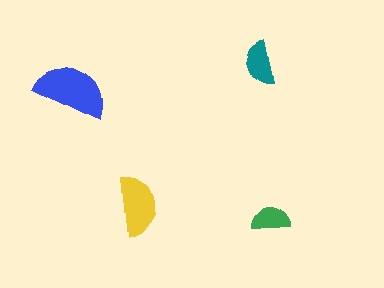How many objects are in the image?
There are 4 objects in the image.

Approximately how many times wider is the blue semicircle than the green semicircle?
About 2 times wider.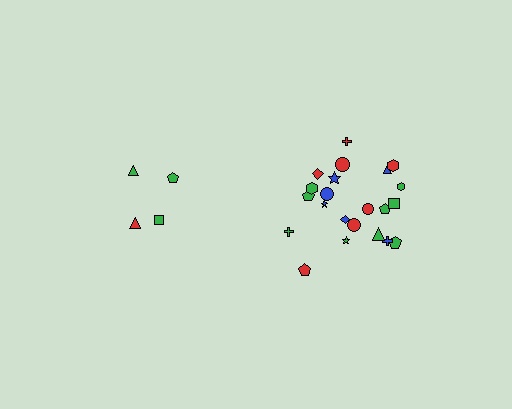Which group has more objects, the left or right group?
The right group.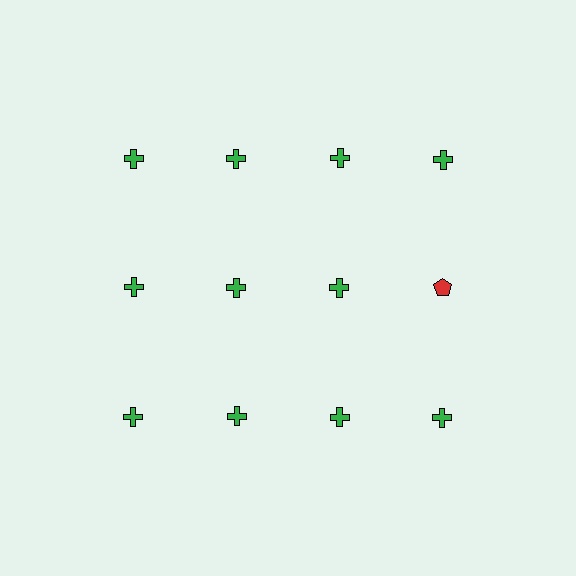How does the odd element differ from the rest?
It differs in both color (red instead of green) and shape (pentagon instead of cross).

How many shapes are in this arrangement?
There are 12 shapes arranged in a grid pattern.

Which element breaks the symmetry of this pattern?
The red pentagon in the second row, second from right column breaks the symmetry. All other shapes are green crosses.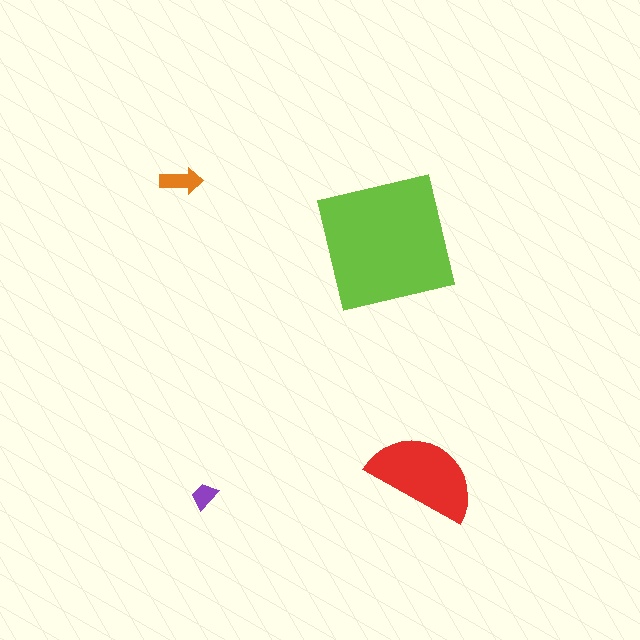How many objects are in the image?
There are 4 objects in the image.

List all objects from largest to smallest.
The lime square, the red semicircle, the orange arrow, the purple trapezoid.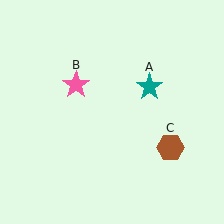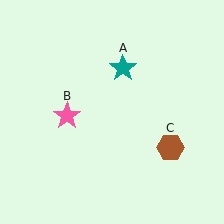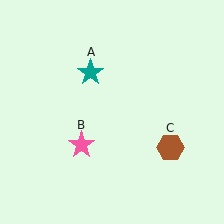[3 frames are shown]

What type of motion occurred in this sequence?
The teal star (object A), pink star (object B) rotated counterclockwise around the center of the scene.